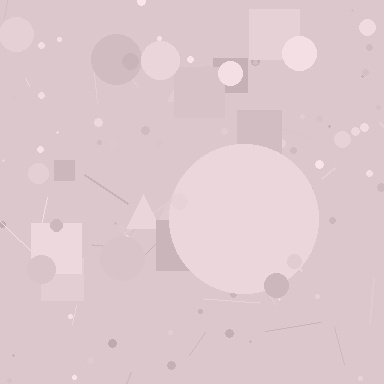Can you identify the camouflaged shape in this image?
The camouflaged shape is a circle.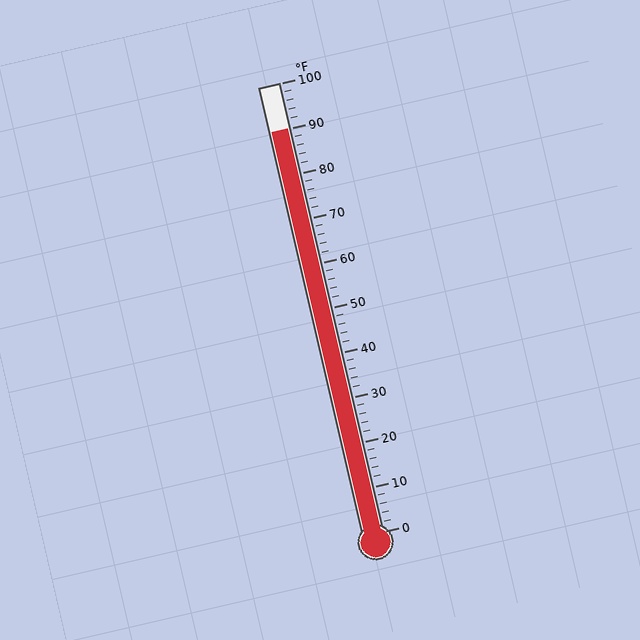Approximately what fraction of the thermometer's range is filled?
The thermometer is filled to approximately 90% of its range.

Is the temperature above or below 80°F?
The temperature is above 80°F.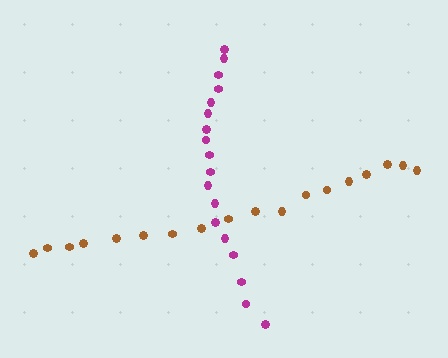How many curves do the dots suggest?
There are 2 distinct paths.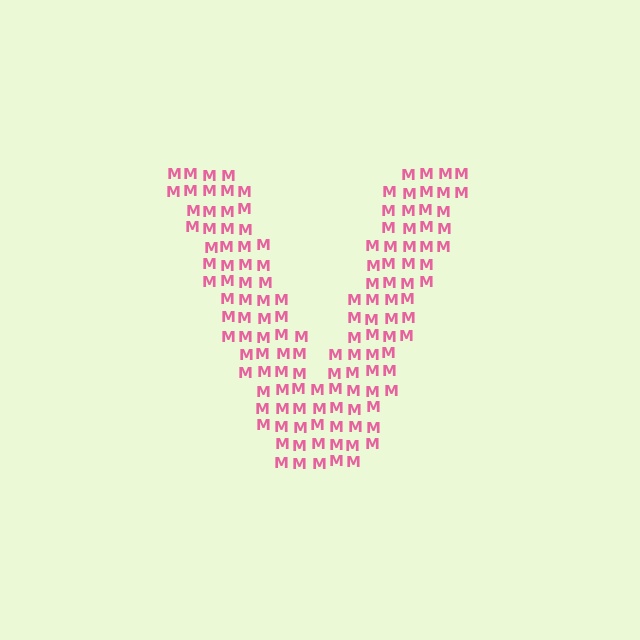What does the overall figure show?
The overall figure shows the letter V.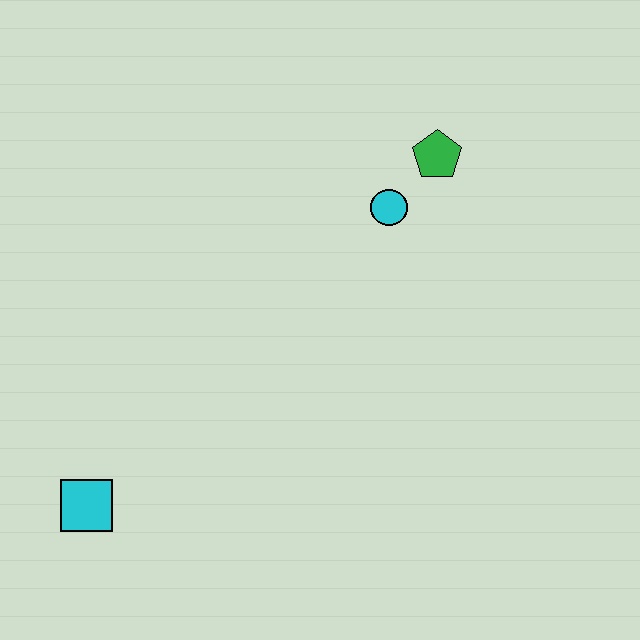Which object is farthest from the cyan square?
The green pentagon is farthest from the cyan square.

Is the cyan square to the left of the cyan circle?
Yes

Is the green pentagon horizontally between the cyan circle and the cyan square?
No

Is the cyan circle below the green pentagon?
Yes